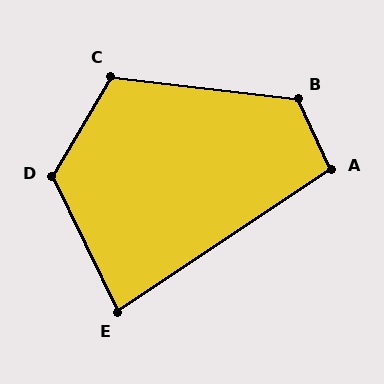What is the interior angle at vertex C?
Approximately 114 degrees (obtuse).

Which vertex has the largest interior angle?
D, at approximately 123 degrees.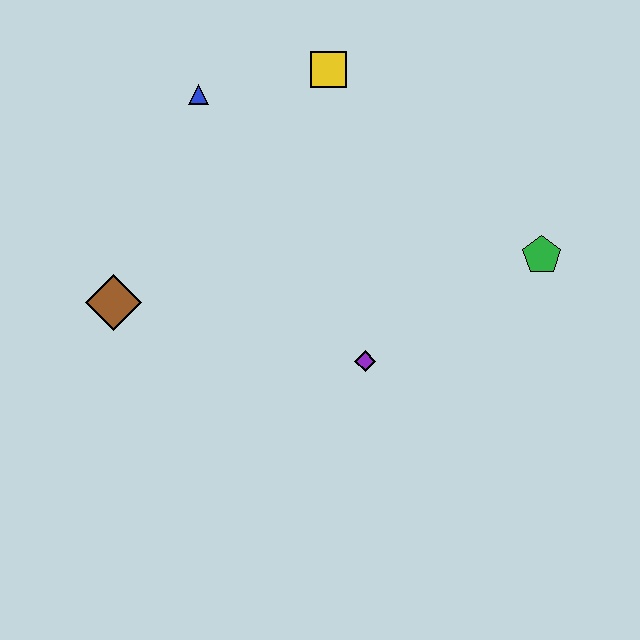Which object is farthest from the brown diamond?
The green pentagon is farthest from the brown diamond.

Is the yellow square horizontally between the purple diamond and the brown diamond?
Yes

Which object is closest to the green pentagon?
The purple diamond is closest to the green pentagon.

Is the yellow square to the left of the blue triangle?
No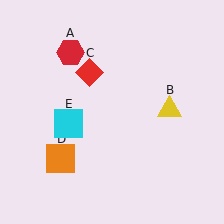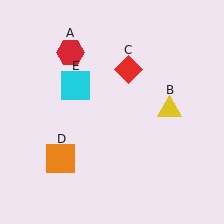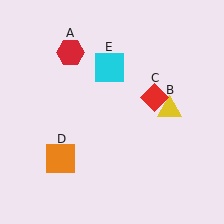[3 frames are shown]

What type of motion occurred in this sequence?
The red diamond (object C), cyan square (object E) rotated clockwise around the center of the scene.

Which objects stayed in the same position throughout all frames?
Red hexagon (object A) and yellow triangle (object B) and orange square (object D) remained stationary.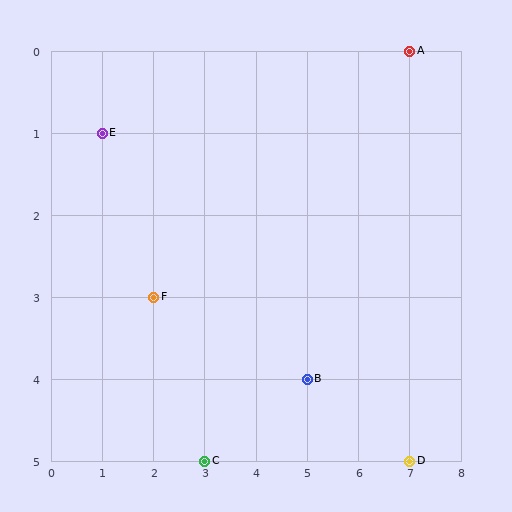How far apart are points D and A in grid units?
Points D and A are 5 rows apart.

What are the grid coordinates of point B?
Point B is at grid coordinates (5, 4).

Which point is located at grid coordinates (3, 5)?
Point C is at (3, 5).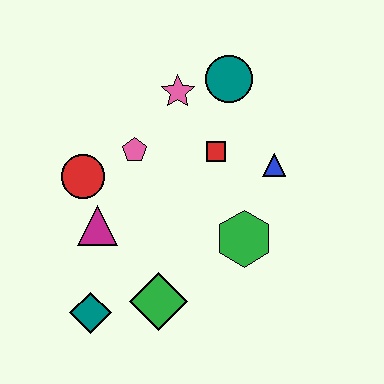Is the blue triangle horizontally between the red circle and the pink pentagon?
No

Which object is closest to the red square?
The blue triangle is closest to the red square.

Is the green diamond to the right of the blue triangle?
No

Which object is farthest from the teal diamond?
The teal circle is farthest from the teal diamond.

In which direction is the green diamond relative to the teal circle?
The green diamond is below the teal circle.